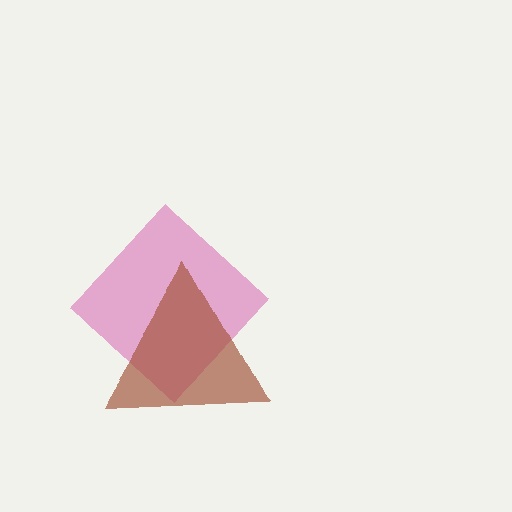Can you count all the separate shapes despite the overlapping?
Yes, there are 2 separate shapes.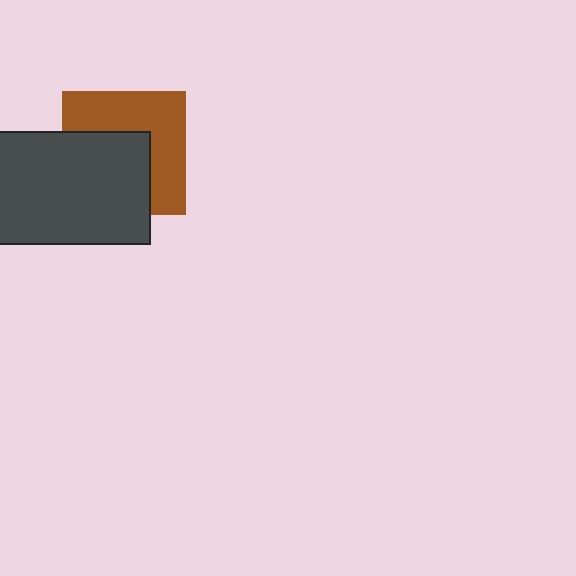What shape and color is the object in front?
The object in front is a dark gray rectangle.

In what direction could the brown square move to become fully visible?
The brown square could move toward the upper-right. That would shift it out from behind the dark gray rectangle entirely.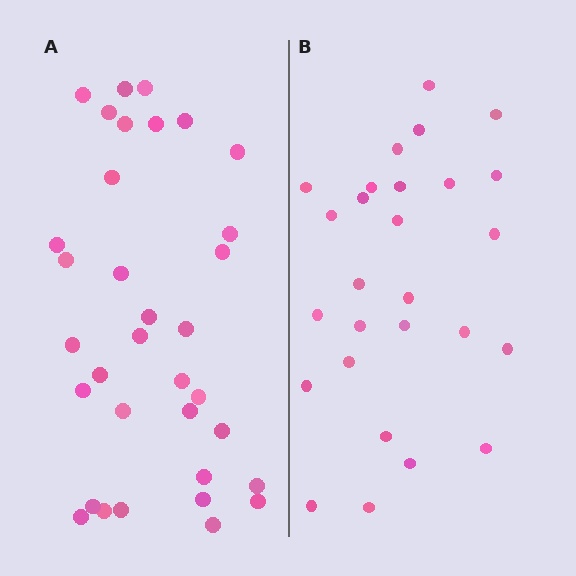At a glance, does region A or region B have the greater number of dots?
Region A (the left region) has more dots.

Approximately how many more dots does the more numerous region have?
Region A has roughly 8 or so more dots than region B.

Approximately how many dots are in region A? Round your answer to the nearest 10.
About 30 dots. (The exact count is 34, which rounds to 30.)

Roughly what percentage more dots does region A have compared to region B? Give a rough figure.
About 25% more.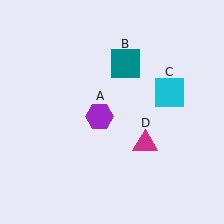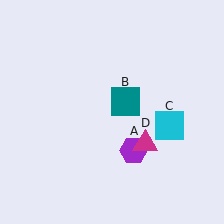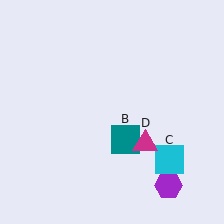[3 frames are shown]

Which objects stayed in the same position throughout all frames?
Magenta triangle (object D) remained stationary.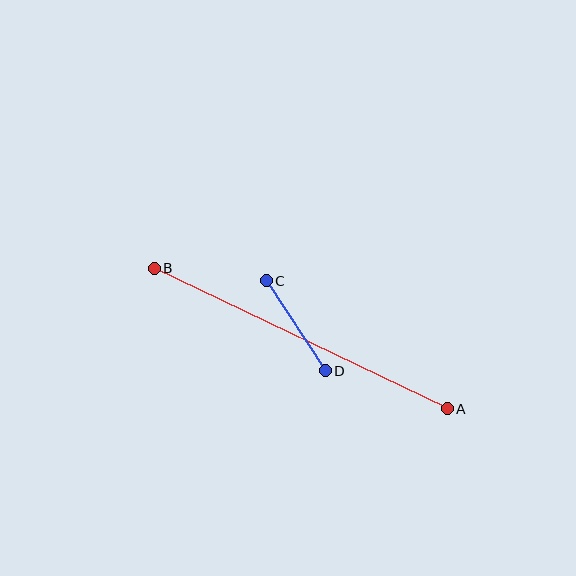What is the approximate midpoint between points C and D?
The midpoint is at approximately (296, 326) pixels.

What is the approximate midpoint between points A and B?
The midpoint is at approximately (301, 339) pixels.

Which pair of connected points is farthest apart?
Points A and B are farthest apart.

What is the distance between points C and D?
The distance is approximately 108 pixels.